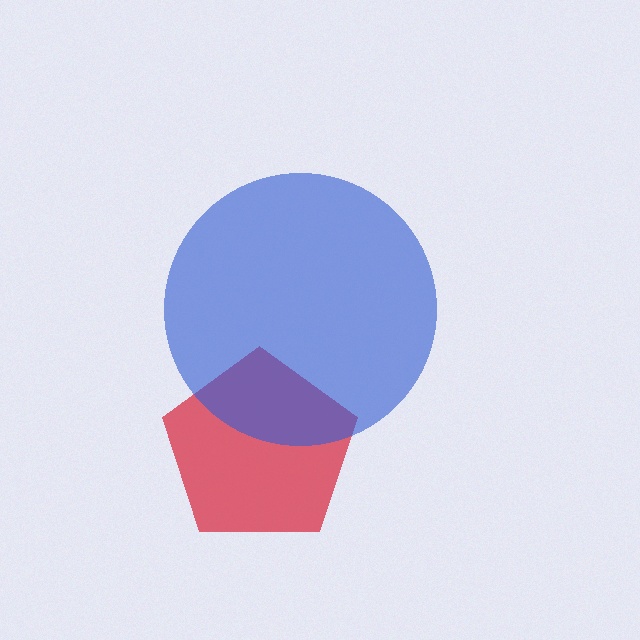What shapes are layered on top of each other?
The layered shapes are: a red pentagon, a blue circle.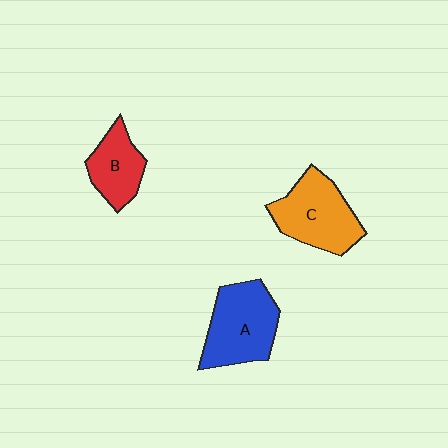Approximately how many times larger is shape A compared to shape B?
Approximately 1.6 times.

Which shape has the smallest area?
Shape B (red).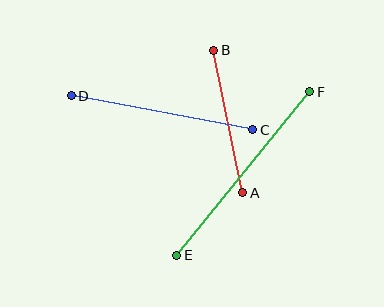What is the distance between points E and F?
The distance is approximately 210 pixels.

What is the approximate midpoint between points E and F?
The midpoint is at approximately (243, 174) pixels.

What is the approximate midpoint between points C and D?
The midpoint is at approximately (162, 113) pixels.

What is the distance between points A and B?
The distance is approximately 145 pixels.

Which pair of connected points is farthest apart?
Points E and F are farthest apart.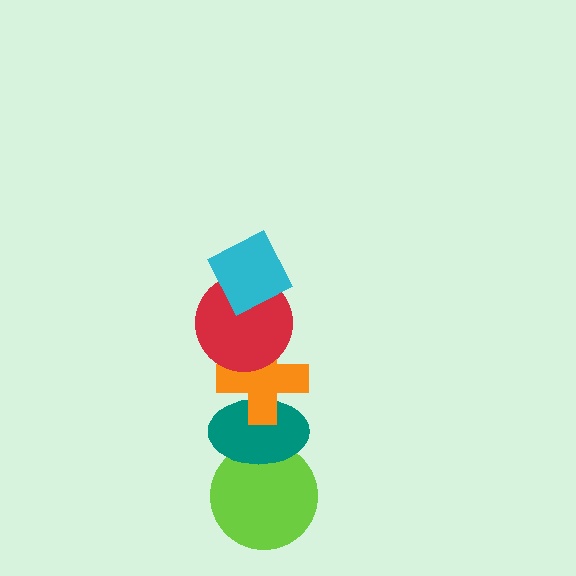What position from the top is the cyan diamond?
The cyan diamond is 1st from the top.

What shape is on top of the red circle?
The cyan diamond is on top of the red circle.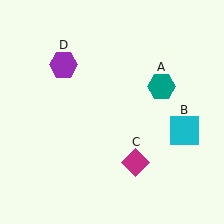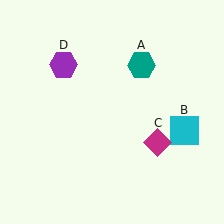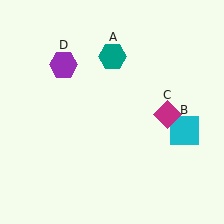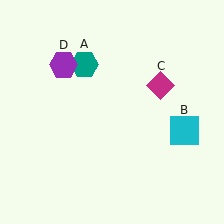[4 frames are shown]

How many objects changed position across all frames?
2 objects changed position: teal hexagon (object A), magenta diamond (object C).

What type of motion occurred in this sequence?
The teal hexagon (object A), magenta diamond (object C) rotated counterclockwise around the center of the scene.